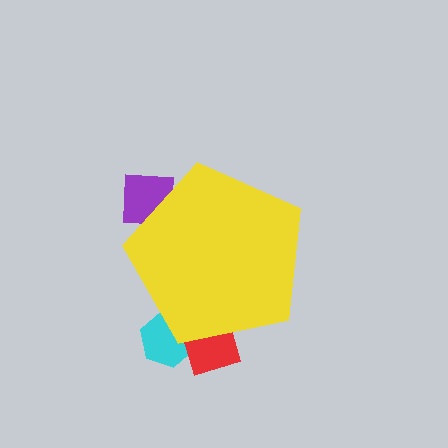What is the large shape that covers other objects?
A yellow pentagon.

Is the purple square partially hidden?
Yes, the purple square is partially hidden behind the yellow pentagon.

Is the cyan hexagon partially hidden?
Yes, the cyan hexagon is partially hidden behind the yellow pentagon.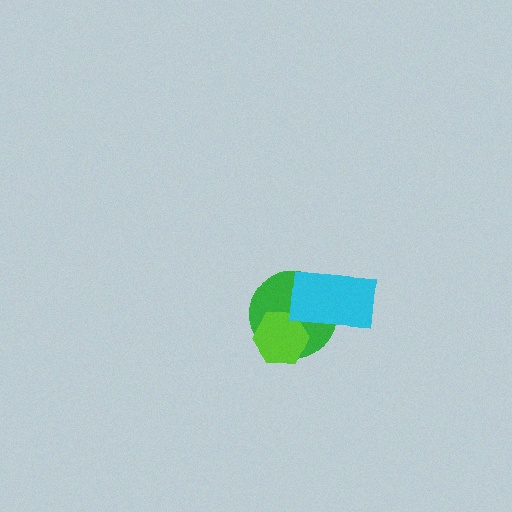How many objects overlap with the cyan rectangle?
1 object overlaps with the cyan rectangle.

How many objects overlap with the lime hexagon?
1 object overlaps with the lime hexagon.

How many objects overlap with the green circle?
2 objects overlap with the green circle.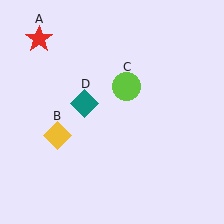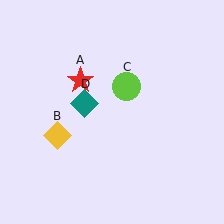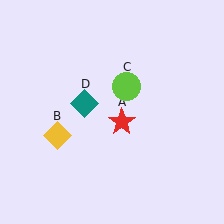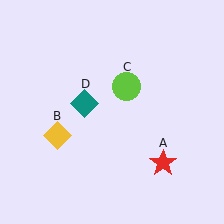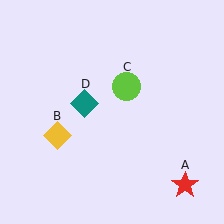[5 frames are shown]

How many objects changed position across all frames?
1 object changed position: red star (object A).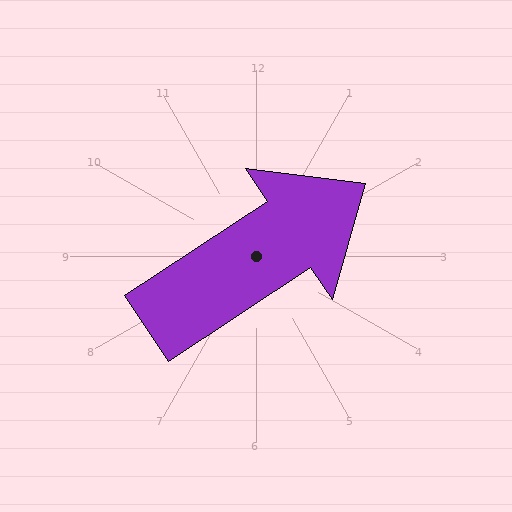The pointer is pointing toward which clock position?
Roughly 2 o'clock.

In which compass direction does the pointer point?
Northeast.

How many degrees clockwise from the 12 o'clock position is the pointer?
Approximately 56 degrees.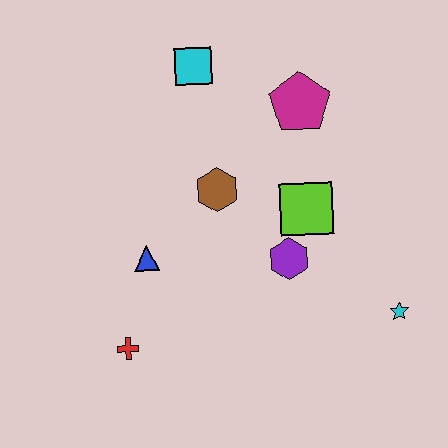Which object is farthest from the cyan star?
The cyan square is farthest from the cyan star.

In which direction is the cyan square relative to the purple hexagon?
The cyan square is above the purple hexagon.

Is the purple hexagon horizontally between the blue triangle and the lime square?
Yes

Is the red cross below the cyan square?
Yes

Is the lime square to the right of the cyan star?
No